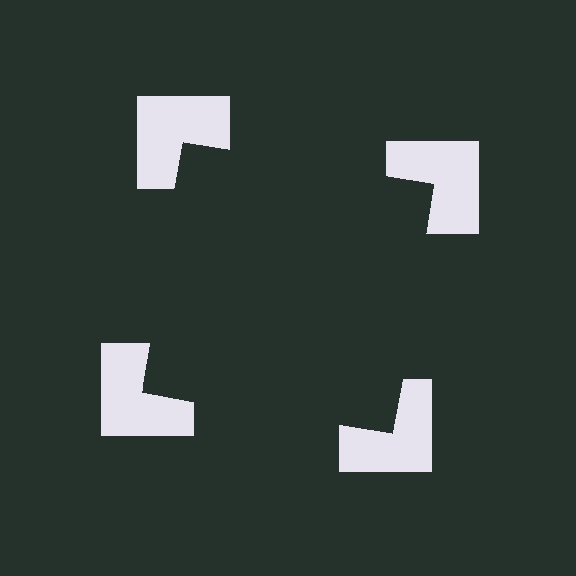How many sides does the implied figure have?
4 sides.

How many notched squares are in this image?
There are 4 — one at each vertex of the illusory square.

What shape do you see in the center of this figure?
An illusory square — its edges are inferred from the aligned wedge cuts in the notched squares, not physically drawn.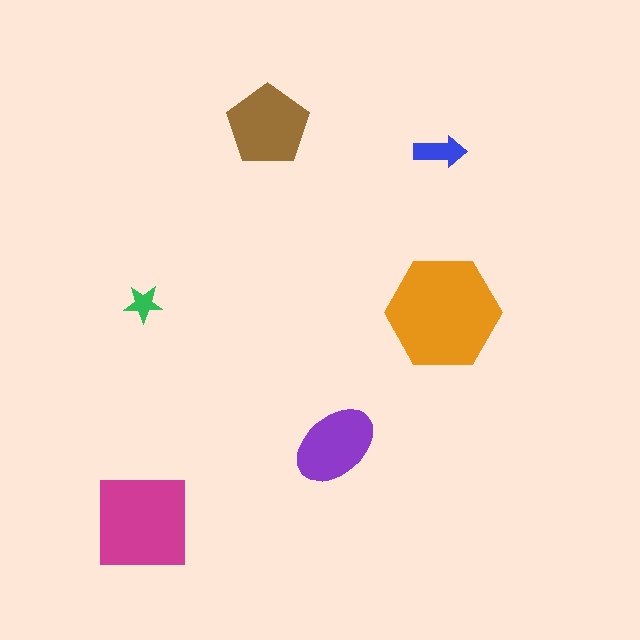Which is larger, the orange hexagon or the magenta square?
The orange hexagon.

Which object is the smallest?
The green star.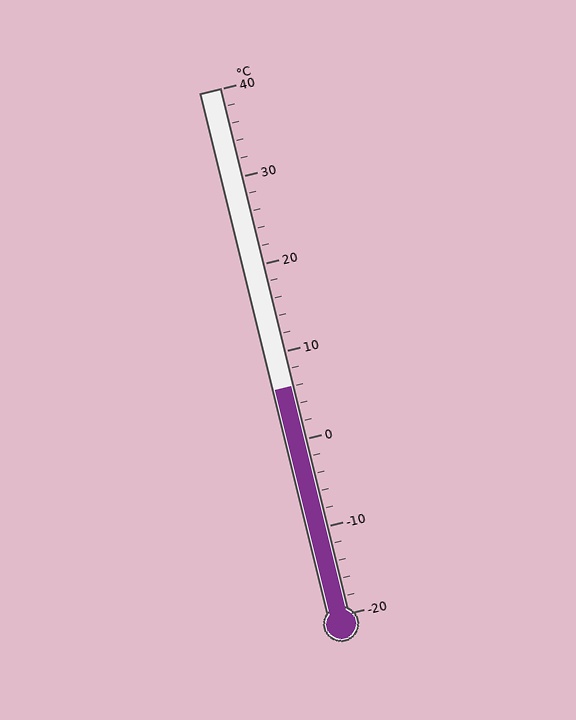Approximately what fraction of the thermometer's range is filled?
The thermometer is filled to approximately 45% of its range.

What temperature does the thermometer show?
The thermometer shows approximately 6°C.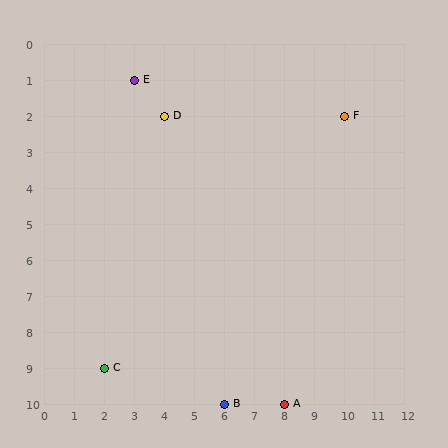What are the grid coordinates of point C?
Point C is at grid coordinates (2, 9).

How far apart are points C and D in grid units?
Points C and D are 2 columns and 7 rows apart (about 7.3 grid units diagonally).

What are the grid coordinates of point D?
Point D is at grid coordinates (4, 2).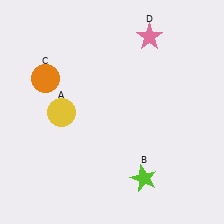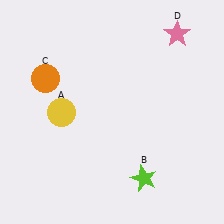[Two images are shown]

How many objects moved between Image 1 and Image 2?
1 object moved between the two images.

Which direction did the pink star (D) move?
The pink star (D) moved right.